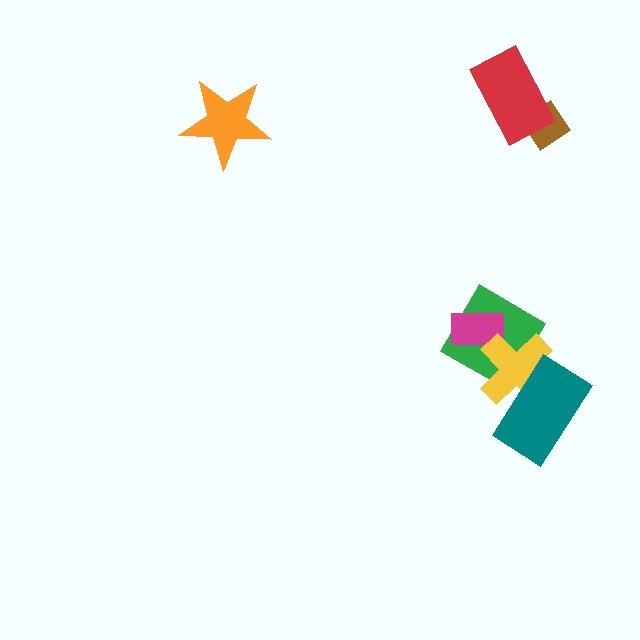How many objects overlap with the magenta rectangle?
2 objects overlap with the magenta rectangle.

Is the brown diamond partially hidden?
Yes, it is partially covered by another shape.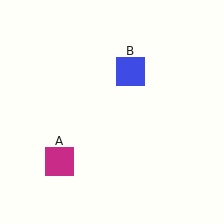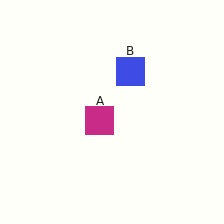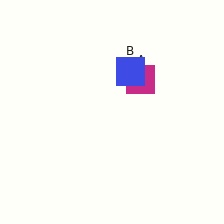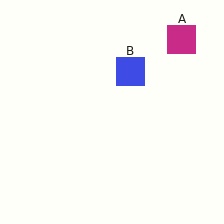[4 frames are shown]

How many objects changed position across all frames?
1 object changed position: magenta square (object A).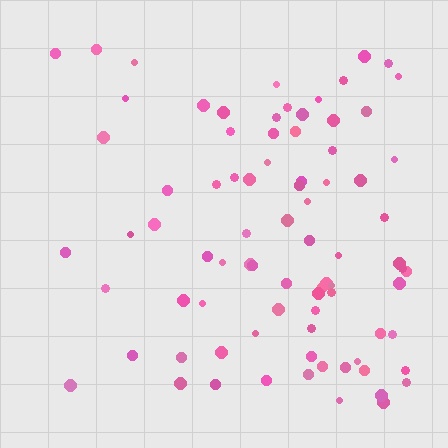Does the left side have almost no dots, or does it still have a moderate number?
Still a moderate number, just noticeably fewer than the right.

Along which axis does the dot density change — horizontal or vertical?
Horizontal.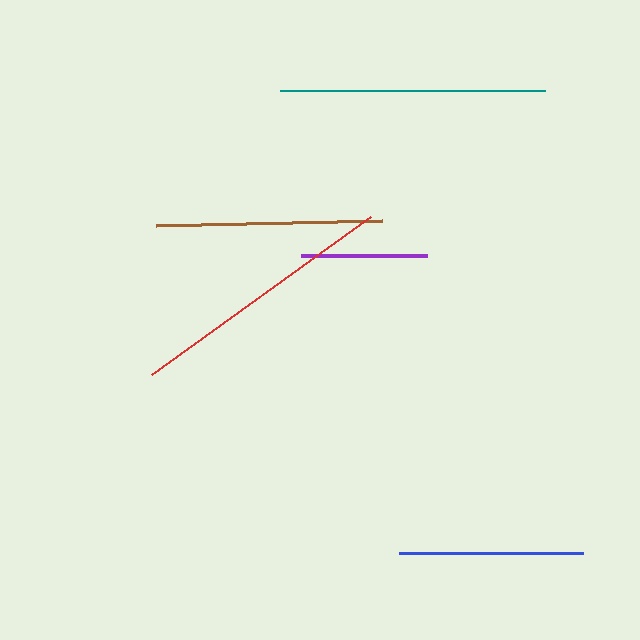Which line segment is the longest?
The red line is the longest at approximately 270 pixels.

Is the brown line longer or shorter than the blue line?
The brown line is longer than the blue line.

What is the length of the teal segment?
The teal segment is approximately 265 pixels long.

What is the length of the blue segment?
The blue segment is approximately 184 pixels long.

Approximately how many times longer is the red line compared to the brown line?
The red line is approximately 1.2 times the length of the brown line.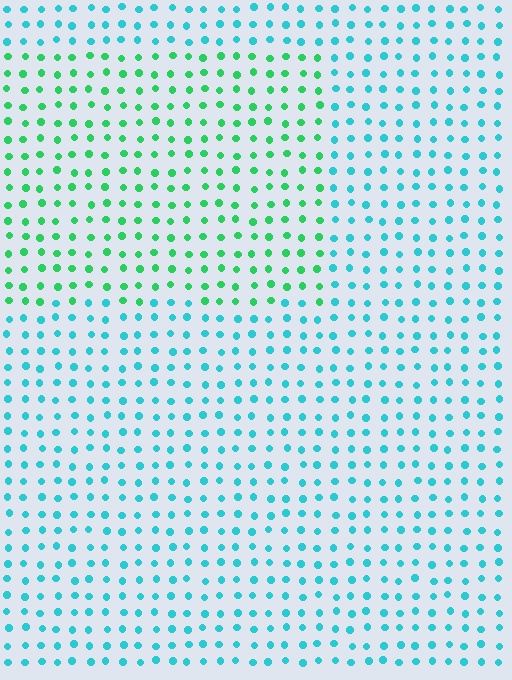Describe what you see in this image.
The image is filled with small cyan elements in a uniform arrangement. A rectangle-shaped region is visible where the elements are tinted to a slightly different hue, forming a subtle color boundary.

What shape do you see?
I see a rectangle.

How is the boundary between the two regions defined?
The boundary is defined purely by a slight shift in hue (about 43 degrees). Spacing, size, and orientation are identical on both sides.